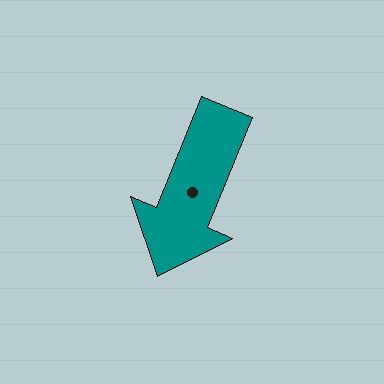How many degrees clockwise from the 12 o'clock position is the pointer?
Approximately 202 degrees.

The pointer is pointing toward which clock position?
Roughly 7 o'clock.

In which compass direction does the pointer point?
South.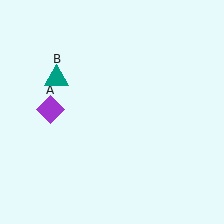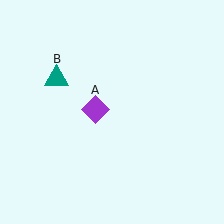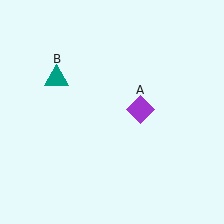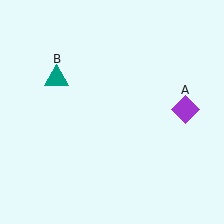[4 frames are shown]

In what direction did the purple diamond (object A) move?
The purple diamond (object A) moved right.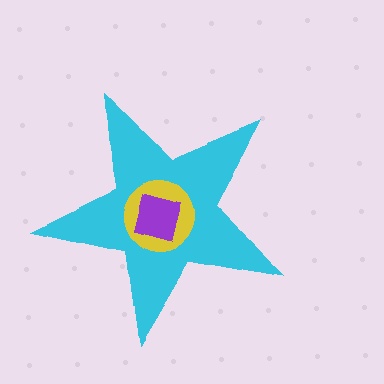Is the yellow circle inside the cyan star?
Yes.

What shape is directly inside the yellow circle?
The purple square.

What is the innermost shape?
The purple square.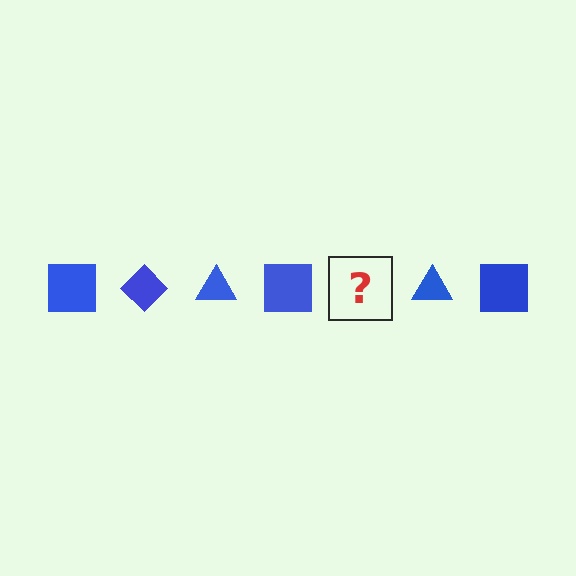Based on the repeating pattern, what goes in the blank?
The blank should be a blue diamond.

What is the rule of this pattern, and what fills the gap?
The rule is that the pattern cycles through square, diamond, triangle shapes in blue. The gap should be filled with a blue diamond.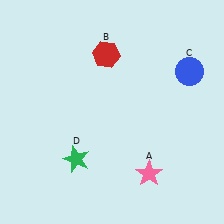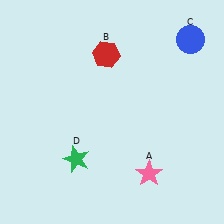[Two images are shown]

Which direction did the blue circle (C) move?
The blue circle (C) moved up.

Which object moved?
The blue circle (C) moved up.